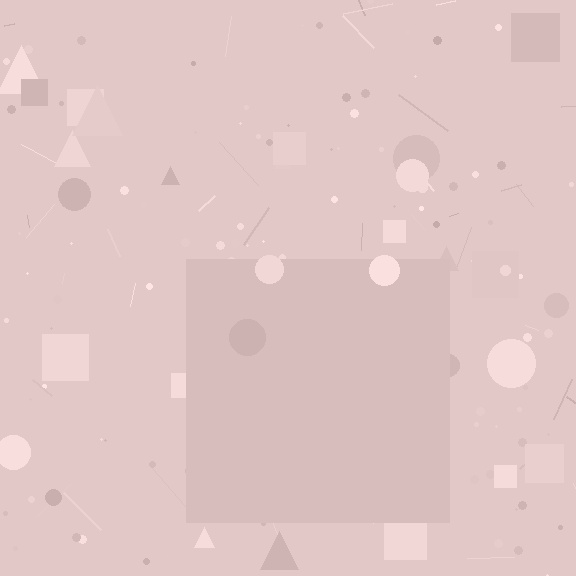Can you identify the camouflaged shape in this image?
The camouflaged shape is a square.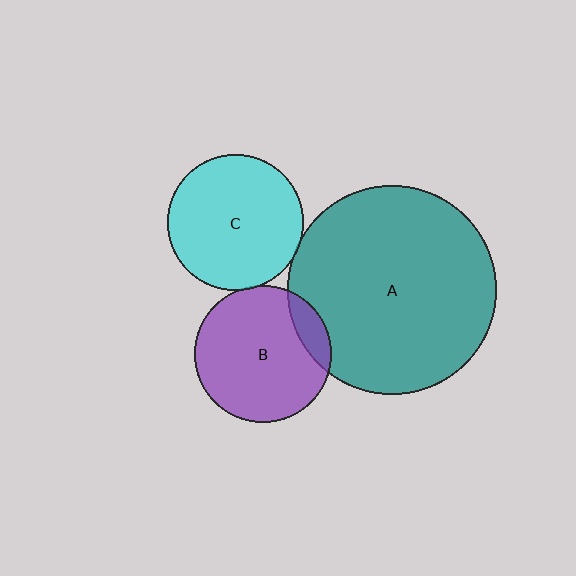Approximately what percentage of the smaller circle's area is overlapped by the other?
Approximately 5%.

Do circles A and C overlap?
Yes.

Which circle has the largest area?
Circle A (teal).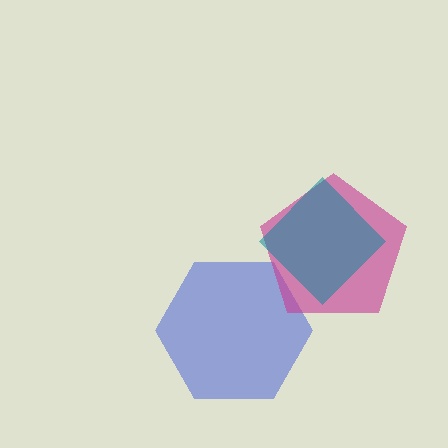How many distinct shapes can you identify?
There are 3 distinct shapes: a blue hexagon, a magenta pentagon, a teal diamond.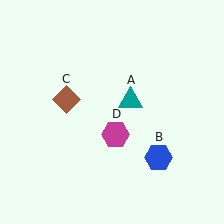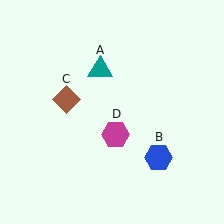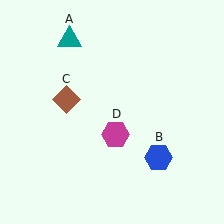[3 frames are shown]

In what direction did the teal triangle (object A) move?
The teal triangle (object A) moved up and to the left.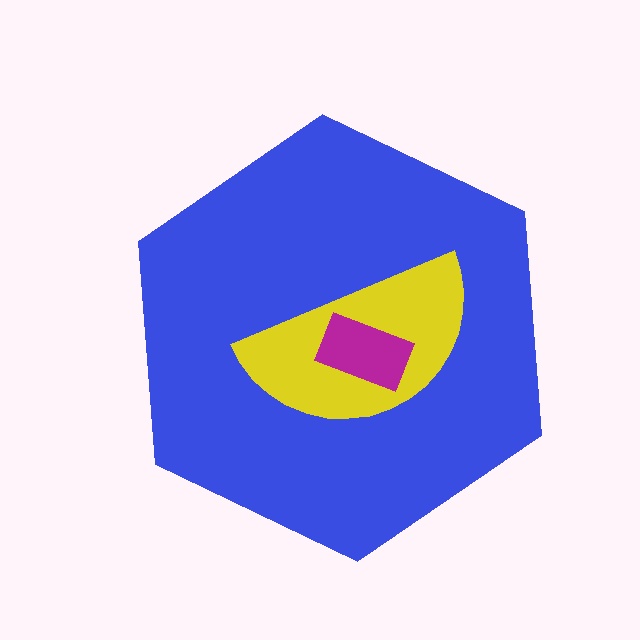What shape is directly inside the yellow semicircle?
The magenta rectangle.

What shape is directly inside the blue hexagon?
The yellow semicircle.